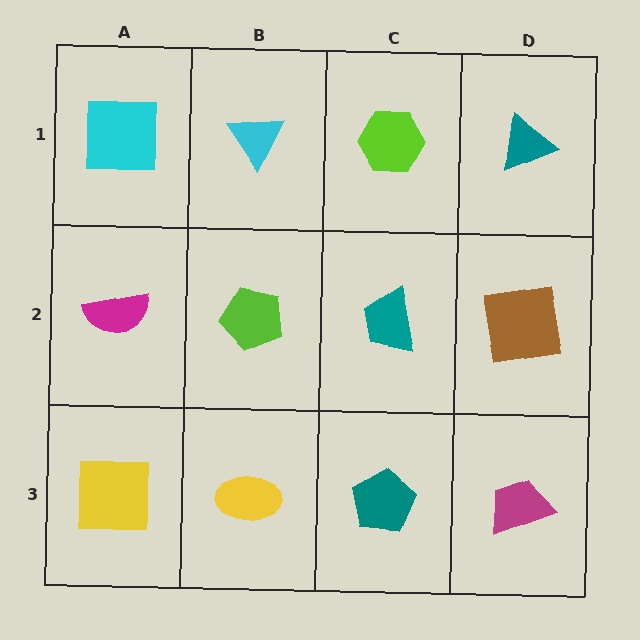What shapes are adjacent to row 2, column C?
A lime hexagon (row 1, column C), a teal pentagon (row 3, column C), a lime pentagon (row 2, column B), a brown square (row 2, column D).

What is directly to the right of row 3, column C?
A magenta trapezoid.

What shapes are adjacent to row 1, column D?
A brown square (row 2, column D), a lime hexagon (row 1, column C).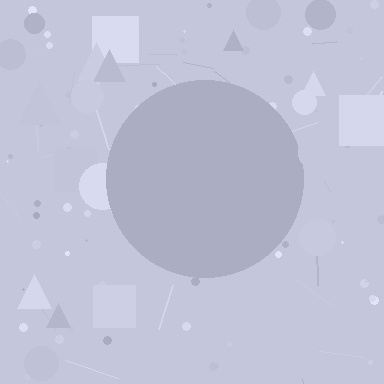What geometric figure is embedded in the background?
A circle is embedded in the background.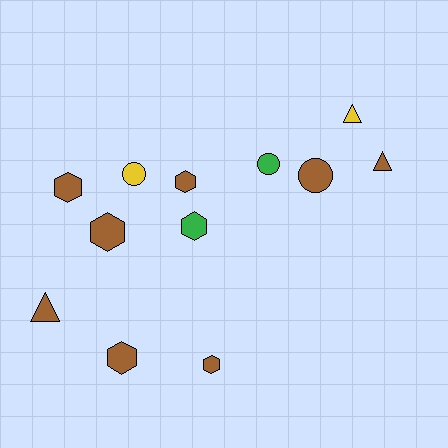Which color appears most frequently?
Brown, with 8 objects.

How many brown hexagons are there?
There are 5 brown hexagons.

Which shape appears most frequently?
Hexagon, with 6 objects.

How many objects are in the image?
There are 12 objects.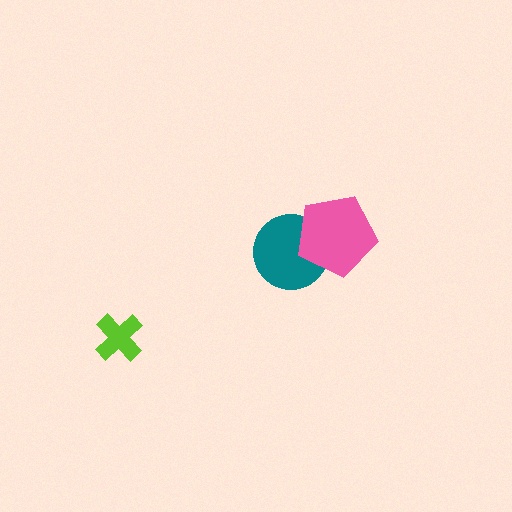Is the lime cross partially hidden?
No, no other shape covers it.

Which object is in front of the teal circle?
The pink pentagon is in front of the teal circle.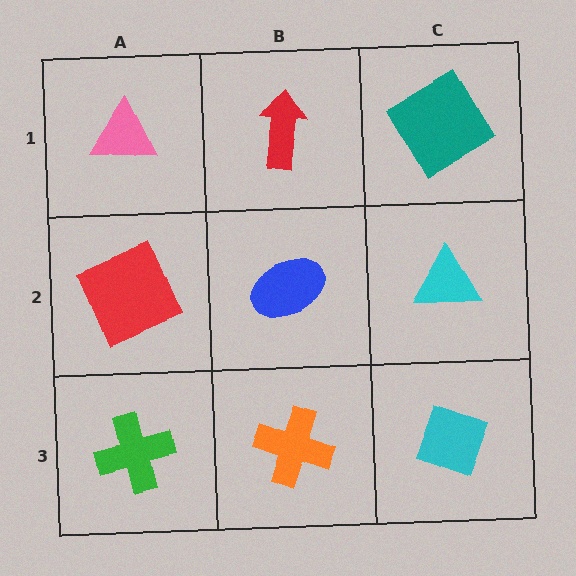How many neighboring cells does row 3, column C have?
2.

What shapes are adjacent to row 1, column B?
A blue ellipse (row 2, column B), a pink triangle (row 1, column A), a teal diamond (row 1, column C).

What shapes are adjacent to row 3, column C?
A cyan triangle (row 2, column C), an orange cross (row 3, column B).